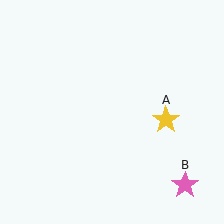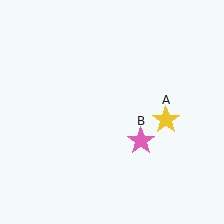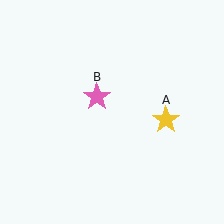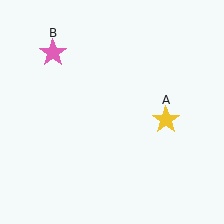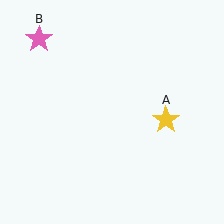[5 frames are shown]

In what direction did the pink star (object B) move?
The pink star (object B) moved up and to the left.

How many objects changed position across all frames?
1 object changed position: pink star (object B).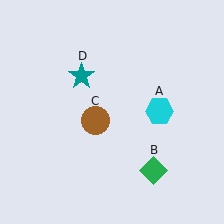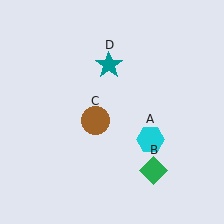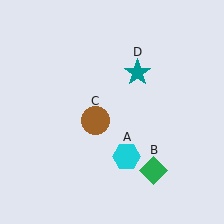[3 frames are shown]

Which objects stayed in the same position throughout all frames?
Green diamond (object B) and brown circle (object C) remained stationary.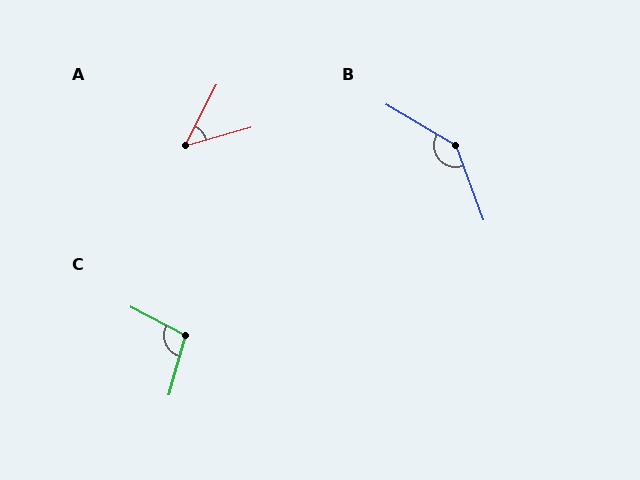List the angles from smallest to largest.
A (47°), C (102°), B (141°).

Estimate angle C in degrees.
Approximately 102 degrees.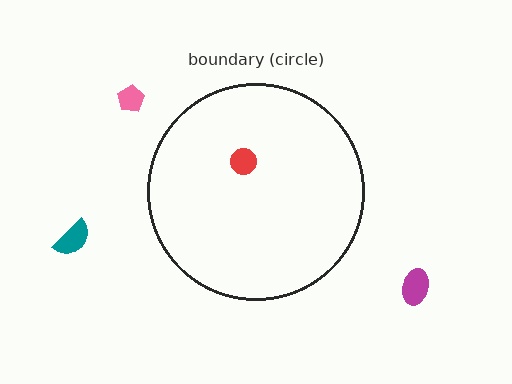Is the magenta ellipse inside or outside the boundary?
Outside.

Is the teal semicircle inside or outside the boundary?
Outside.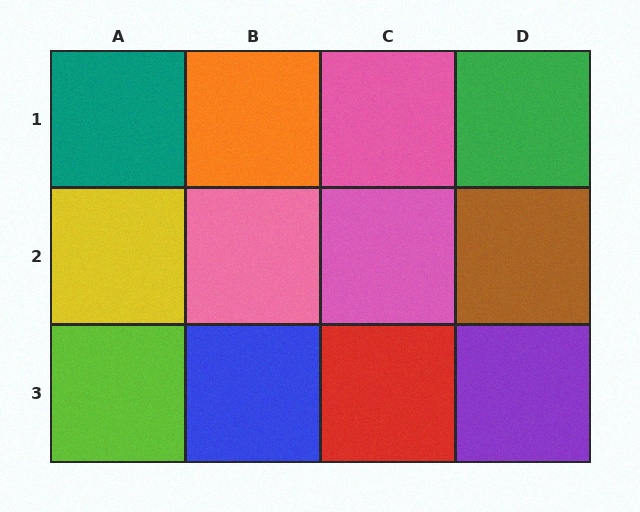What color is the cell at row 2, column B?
Pink.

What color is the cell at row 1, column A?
Teal.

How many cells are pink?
3 cells are pink.